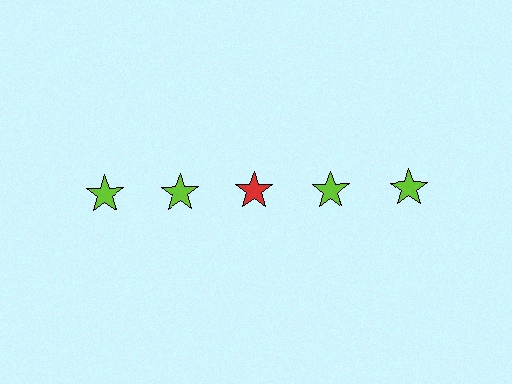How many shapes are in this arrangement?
There are 5 shapes arranged in a grid pattern.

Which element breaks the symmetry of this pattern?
The red star in the top row, center column breaks the symmetry. All other shapes are lime stars.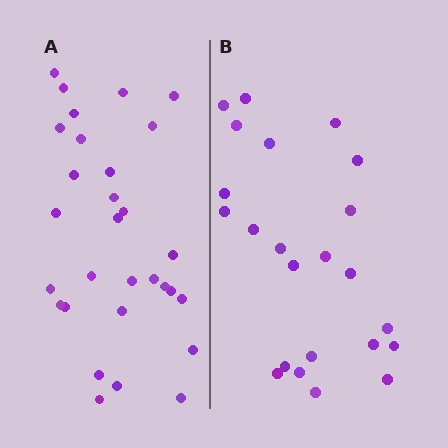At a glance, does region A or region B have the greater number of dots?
Region A (the left region) has more dots.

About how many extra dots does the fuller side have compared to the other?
Region A has roughly 8 or so more dots than region B.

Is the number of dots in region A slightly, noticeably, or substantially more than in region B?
Region A has noticeably more, but not dramatically so. The ratio is roughly 1.3 to 1.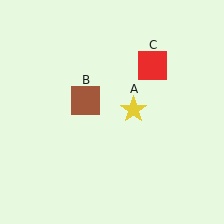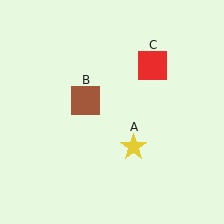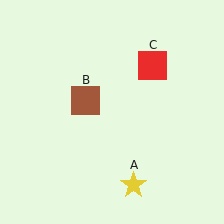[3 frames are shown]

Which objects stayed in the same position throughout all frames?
Brown square (object B) and red square (object C) remained stationary.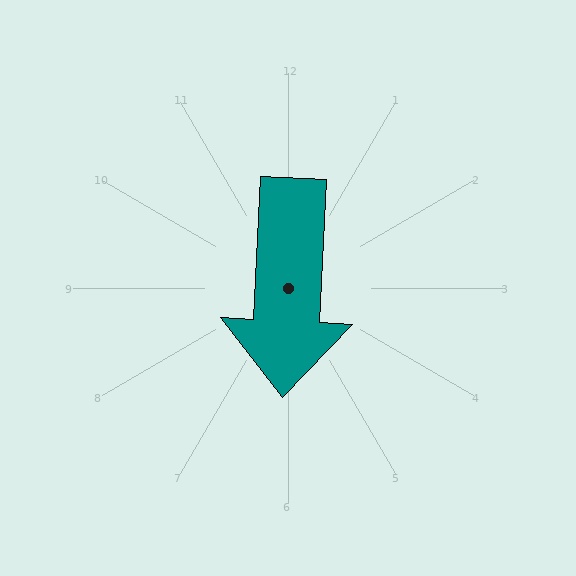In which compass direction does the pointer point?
South.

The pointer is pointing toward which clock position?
Roughly 6 o'clock.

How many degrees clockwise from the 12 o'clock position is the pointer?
Approximately 183 degrees.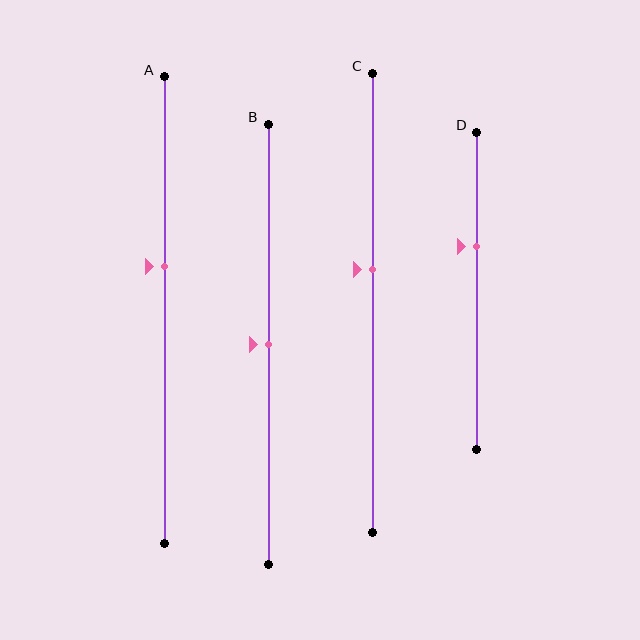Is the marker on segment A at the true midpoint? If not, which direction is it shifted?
No, the marker on segment A is shifted upward by about 9% of the segment length.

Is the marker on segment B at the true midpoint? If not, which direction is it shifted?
Yes, the marker on segment B is at the true midpoint.